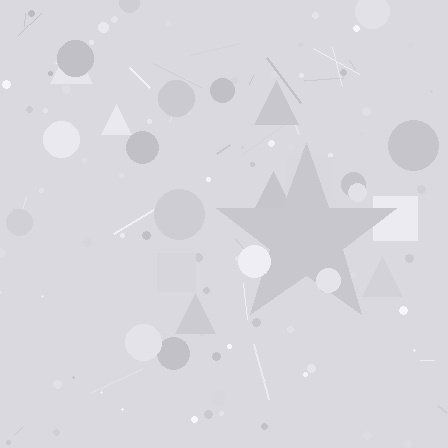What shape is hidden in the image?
A star is hidden in the image.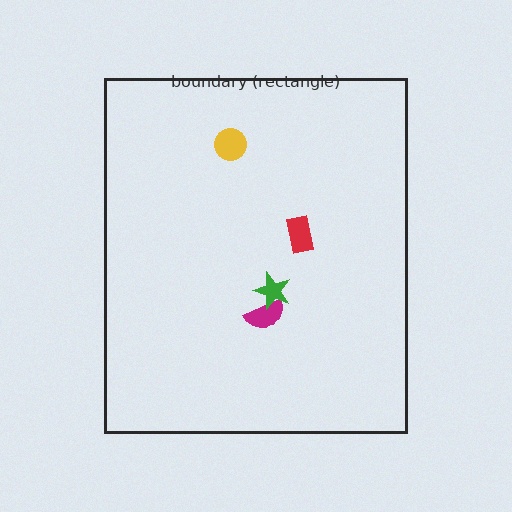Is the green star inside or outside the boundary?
Inside.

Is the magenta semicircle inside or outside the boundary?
Inside.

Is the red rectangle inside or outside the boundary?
Inside.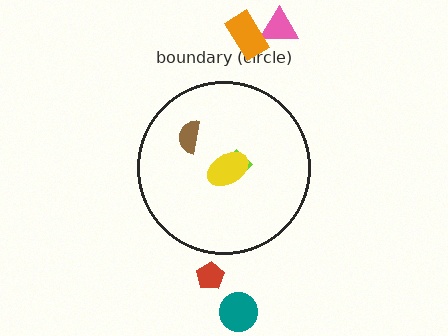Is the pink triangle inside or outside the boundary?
Outside.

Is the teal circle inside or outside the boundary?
Outside.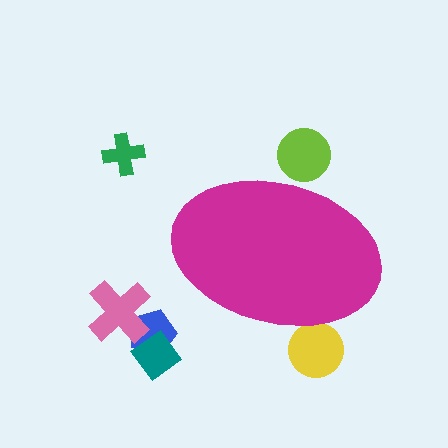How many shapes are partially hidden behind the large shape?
2 shapes are partially hidden.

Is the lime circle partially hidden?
Yes, the lime circle is partially hidden behind the magenta ellipse.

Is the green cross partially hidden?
No, the green cross is fully visible.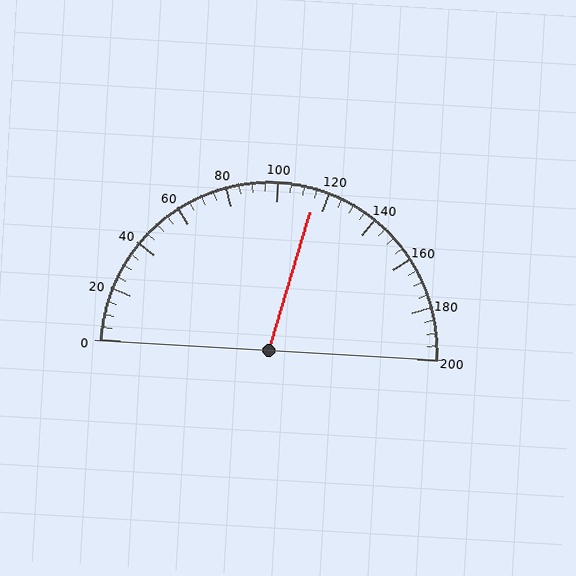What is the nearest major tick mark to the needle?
The nearest major tick mark is 120.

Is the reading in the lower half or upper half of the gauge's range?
The reading is in the upper half of the range (0 to 200).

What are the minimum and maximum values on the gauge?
The gauge ranges from 0 to 200.